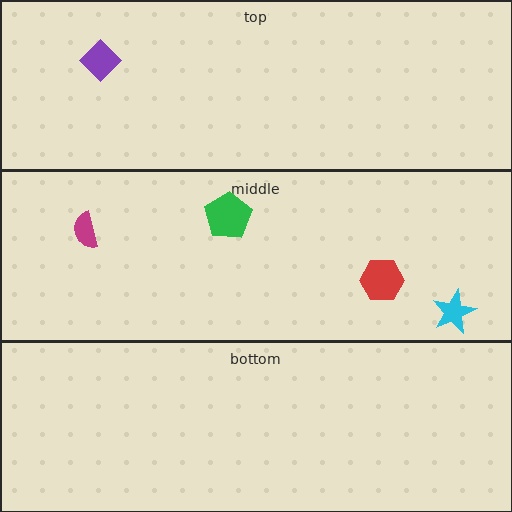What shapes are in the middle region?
The green pentagon, the red hexagon, the magenta semicircle, the cyan star.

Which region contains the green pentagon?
The middle region.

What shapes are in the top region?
The purple diamond.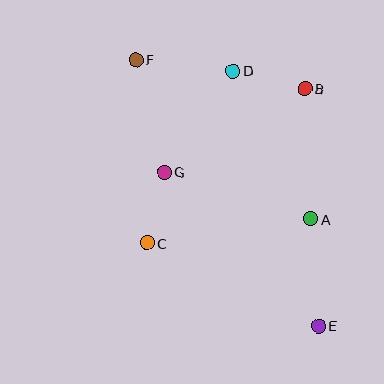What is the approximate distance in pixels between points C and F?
The distance between C and F is approximately 184 pixels.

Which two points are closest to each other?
Points C and G are closest to each other.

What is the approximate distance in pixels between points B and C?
The distance between B and C is approximately 221 pixels.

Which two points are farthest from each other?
Points E and F are farthest from each other.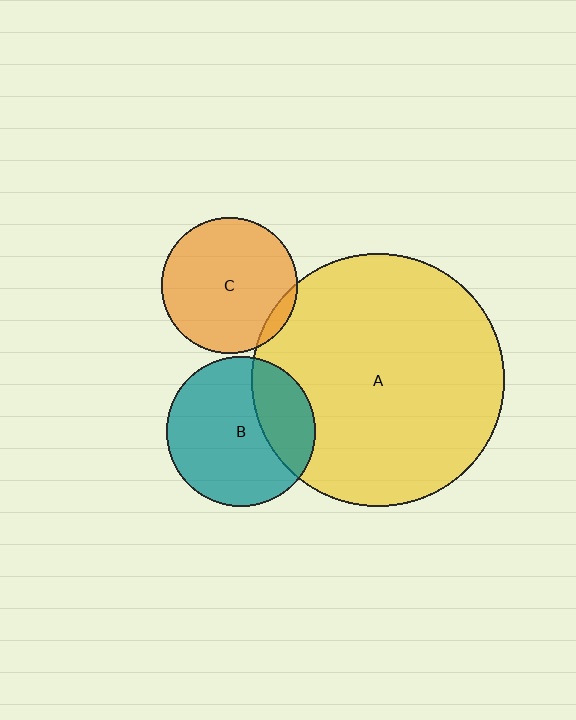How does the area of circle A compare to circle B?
Approximately 2.9 times.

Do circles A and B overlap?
Yes.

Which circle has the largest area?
Circle A (yellow).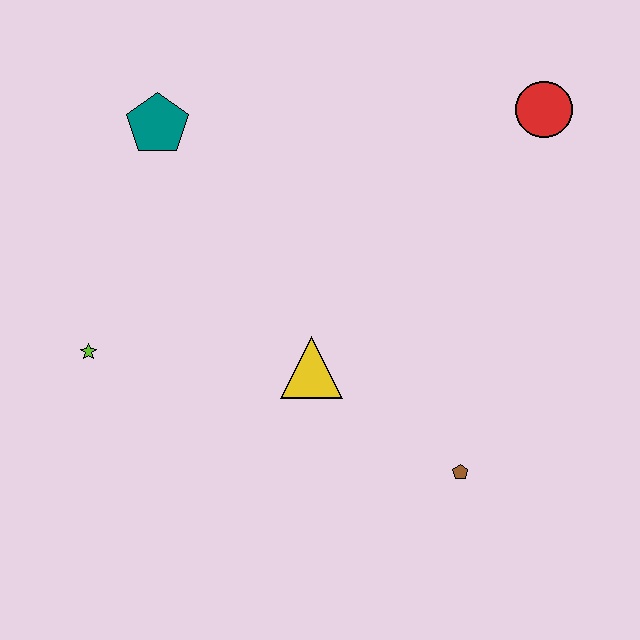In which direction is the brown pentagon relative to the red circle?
The brown pentagon is below the red circle.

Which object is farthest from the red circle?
The lime star is farthest from the red circle.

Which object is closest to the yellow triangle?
The brown pentagon is closest to the yellow triangle.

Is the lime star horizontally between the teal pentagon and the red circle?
No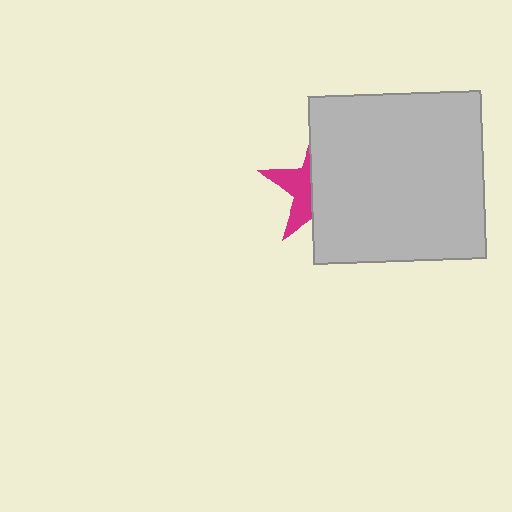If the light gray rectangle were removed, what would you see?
You would see the complete magenta star.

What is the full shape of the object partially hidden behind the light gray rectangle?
The partially hidden object is a magenta star.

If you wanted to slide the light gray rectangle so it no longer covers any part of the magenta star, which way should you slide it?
Slide it right — that is the most direct way to separate the two shapes.